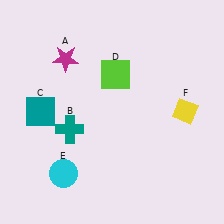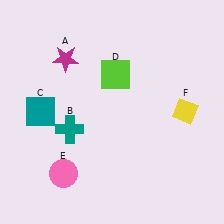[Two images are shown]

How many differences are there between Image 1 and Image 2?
There is 1 difference between the two images.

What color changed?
The circle (E) changed from cyan in Image 1 to pink in Image 2.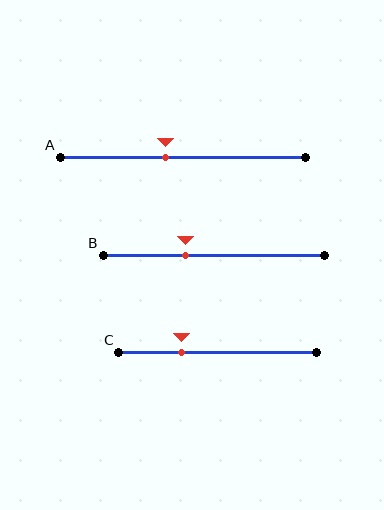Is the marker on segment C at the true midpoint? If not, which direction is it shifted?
No, the marker on segment C is shifted to the left by about 18% of the segment length.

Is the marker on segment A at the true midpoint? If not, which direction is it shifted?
No, the marker on segment A is shifted to the left by about 7% of the segment length.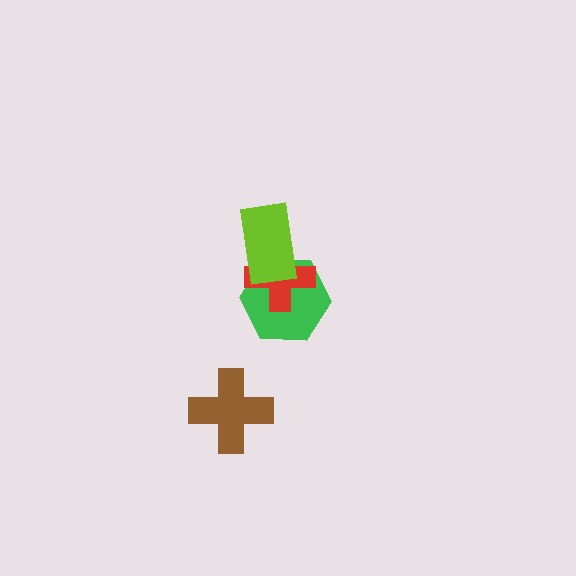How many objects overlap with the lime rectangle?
2 objects overlap with the lime rectangle.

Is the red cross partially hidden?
Yes, it is partially covered by another shape.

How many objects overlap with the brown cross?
0 objects overlap with the brown cross.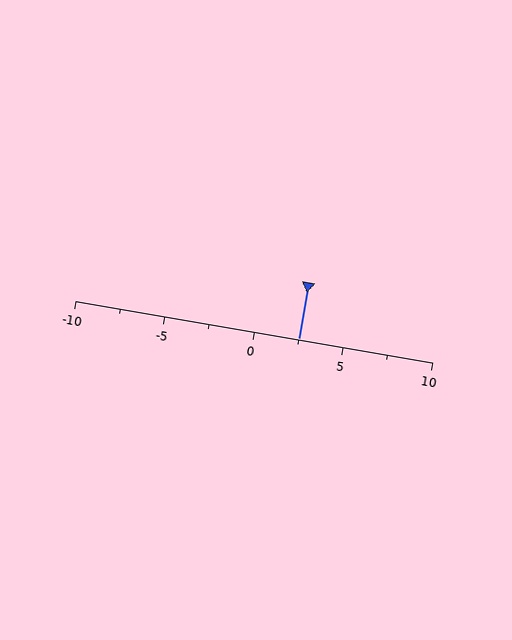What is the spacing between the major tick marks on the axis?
The major ticks are spaced 5 apart.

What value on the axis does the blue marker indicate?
The marker indicates approximately 2.5.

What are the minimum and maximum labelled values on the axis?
The axis runs from -10 to 10.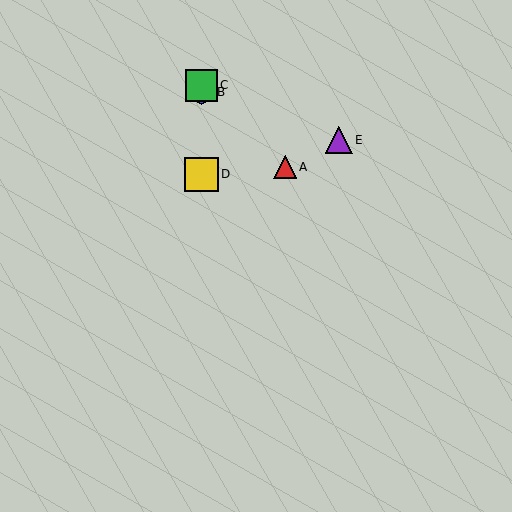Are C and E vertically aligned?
No, C is at x≈201 and E is at x≈339.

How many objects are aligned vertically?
3 objects (B, C, D) are aligned vertically.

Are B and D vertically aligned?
Yes, both are at x≈201.